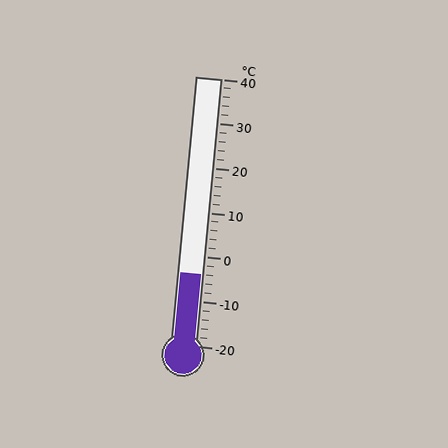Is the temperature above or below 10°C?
The temperature is below 10°C.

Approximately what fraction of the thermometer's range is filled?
The thermometer is filled to approximately 25% of its range.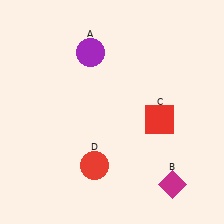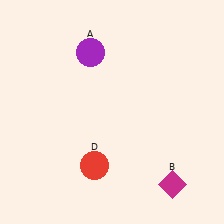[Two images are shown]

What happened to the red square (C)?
The red square (C) was removed in Image 2. It was in the bottom-right area of Image 1.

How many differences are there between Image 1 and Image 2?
There is 1 difference between the two images.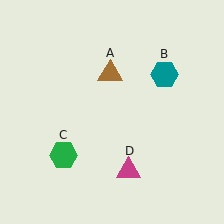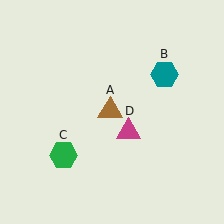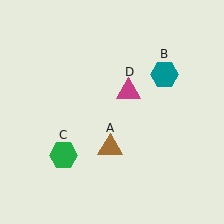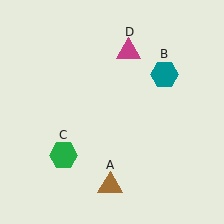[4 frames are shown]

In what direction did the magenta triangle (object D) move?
The magenta triangle (object D) moved up.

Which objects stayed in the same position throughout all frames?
Teal hexagon (object B) and green hexagon (object C) remained stationary.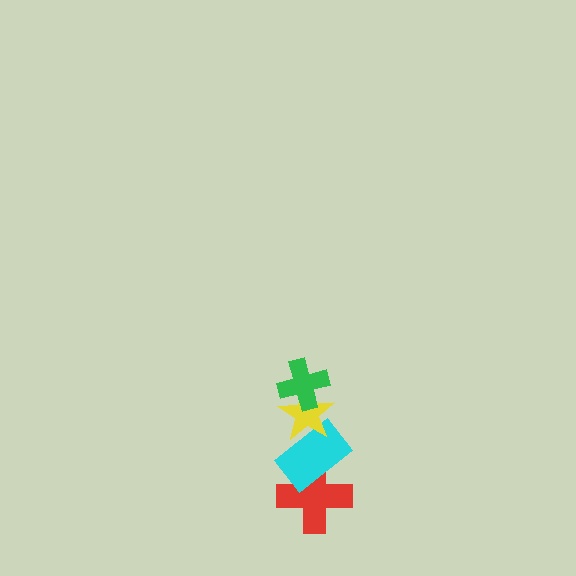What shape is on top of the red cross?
The cyan rectangle is on top of the red cross.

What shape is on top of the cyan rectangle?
The yellow star is on top of the cyan rectangle.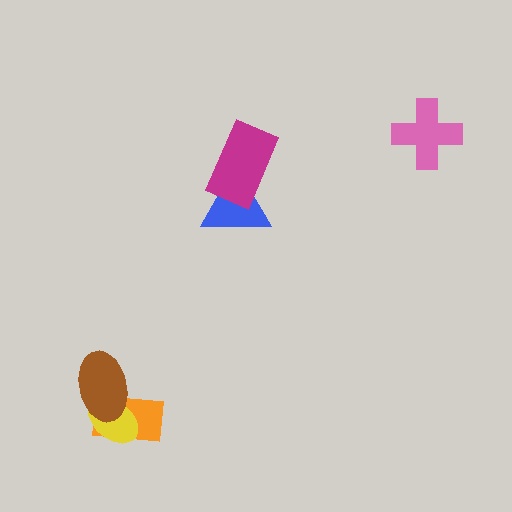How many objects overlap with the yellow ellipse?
2 objects overlap with the yellow ellipse.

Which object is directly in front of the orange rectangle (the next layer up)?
The yellow ellipse is directly in front of the orange rectangle.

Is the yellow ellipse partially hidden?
Yes, it is partially covered by another shape.